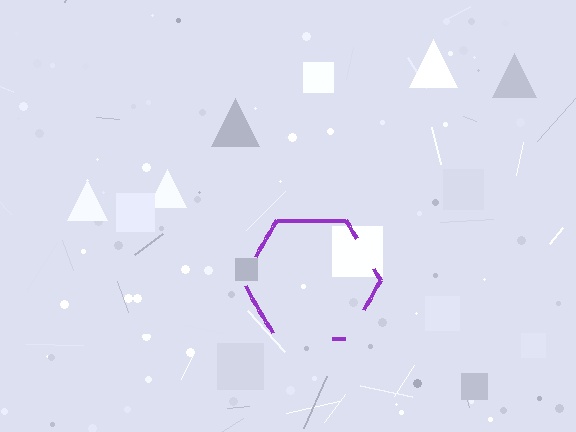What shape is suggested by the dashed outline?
The dashed outline suggests a hexagon.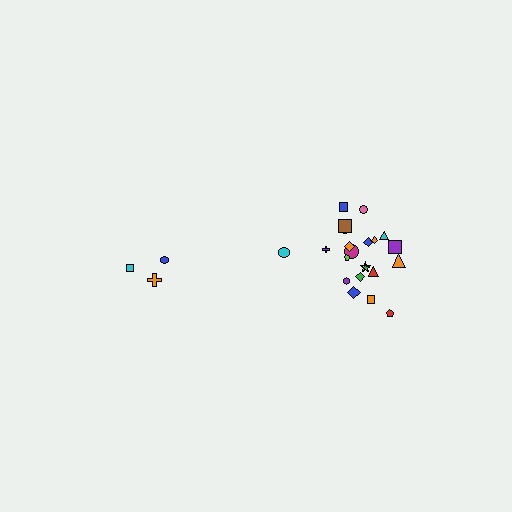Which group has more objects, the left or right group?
The right group.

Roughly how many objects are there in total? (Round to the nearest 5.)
Roughly 25 objects in total.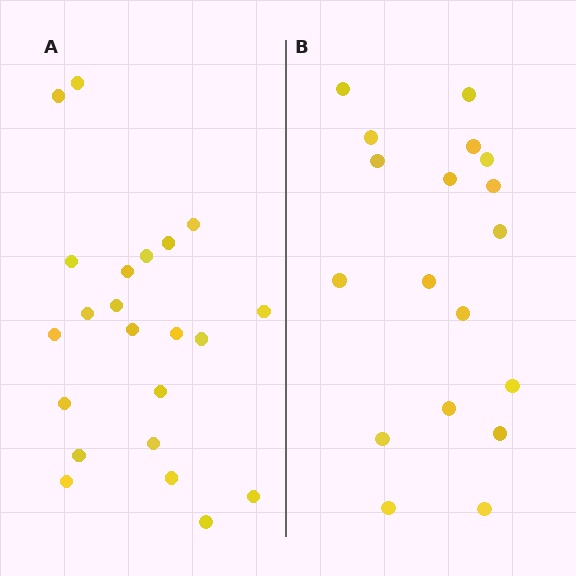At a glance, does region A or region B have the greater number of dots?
Region A (the left region) has more dots.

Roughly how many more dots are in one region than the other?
Region A has about 4 more dots than region B.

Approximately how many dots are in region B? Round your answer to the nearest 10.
About 20 dots. (The exact count is 18, which rounds to 20.)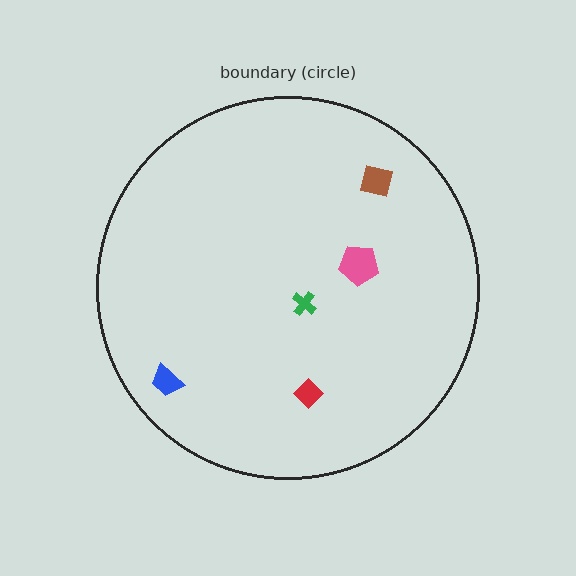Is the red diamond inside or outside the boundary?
Inside.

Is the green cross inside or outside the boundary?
Inside.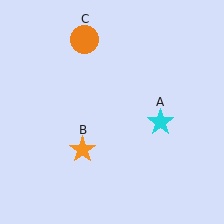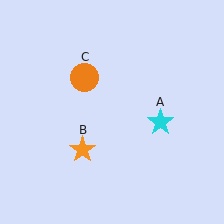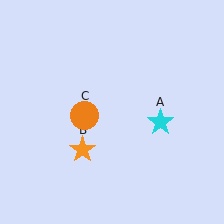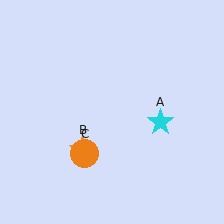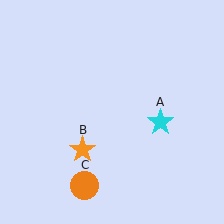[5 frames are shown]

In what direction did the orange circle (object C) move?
The orange circle (object C) moved down.